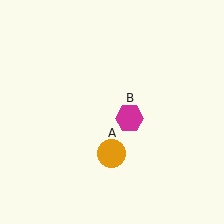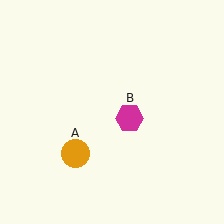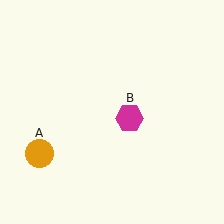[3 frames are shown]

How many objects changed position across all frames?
1 object changed position: orange circle (object A).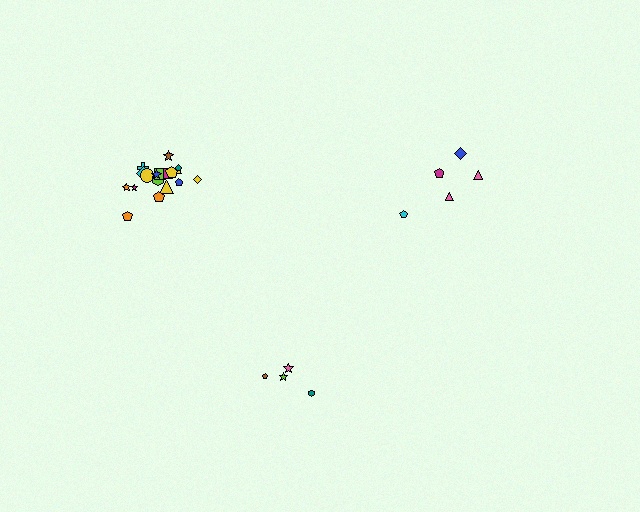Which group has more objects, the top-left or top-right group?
The top-left group.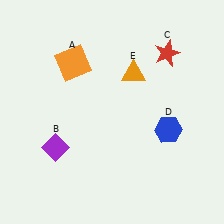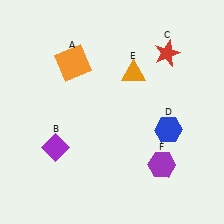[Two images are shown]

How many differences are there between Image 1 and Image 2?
There is 1 difference between the two images.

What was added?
A purple hexagon (F) was added in Image 2.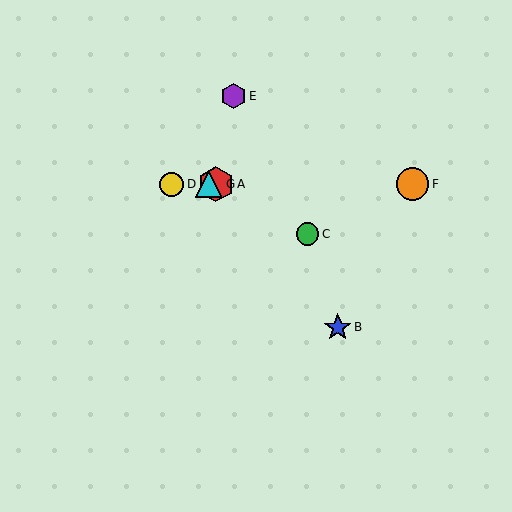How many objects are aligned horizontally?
4 objects (A, D, F, G) are aligned horizontally.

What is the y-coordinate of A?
Object A is at y≈184.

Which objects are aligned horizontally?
Objects A, D, F, G are aligned horizontally.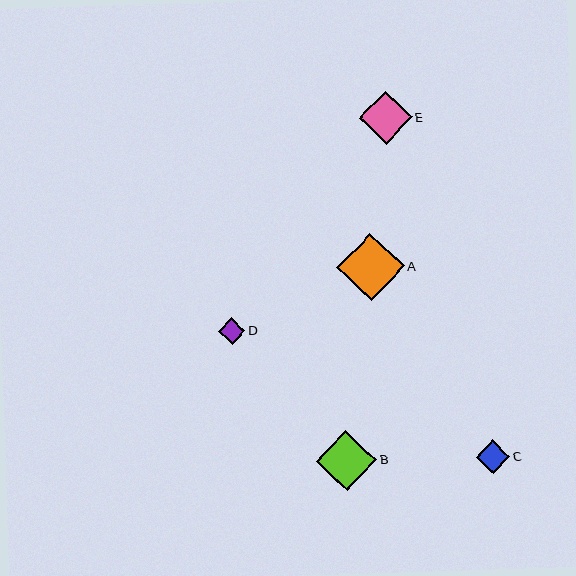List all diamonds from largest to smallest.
From largest to smallest: A, B, E, C, D.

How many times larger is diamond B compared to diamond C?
Diamond B is approximately 1.8 times the size of diamond C.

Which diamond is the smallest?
Diamond D is the smallest with a size of approximately 27 pixels.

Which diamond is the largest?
Diamond A is the largest with a size of approximately 67 pixels.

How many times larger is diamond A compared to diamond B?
Diamond A is approximately 1.1 times the size of diamond B.